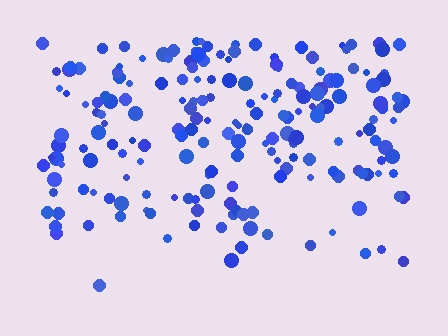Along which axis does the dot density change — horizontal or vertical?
Vertical.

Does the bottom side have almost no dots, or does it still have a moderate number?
Still a moderate number, just noticeably fewer than the top.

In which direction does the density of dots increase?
From bottom to top, with the top side densest.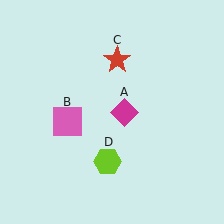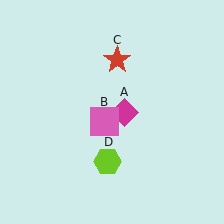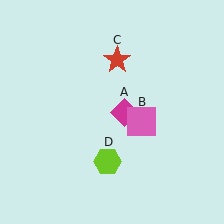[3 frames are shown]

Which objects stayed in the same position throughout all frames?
Magenta diamond (object A) and red star (object C) and lime hexagon (object D) remained stationary.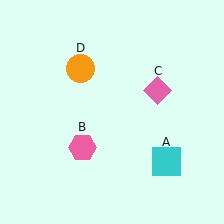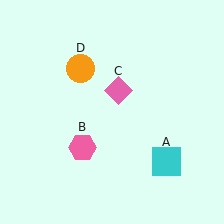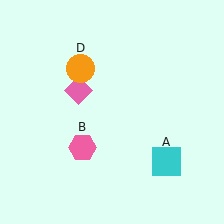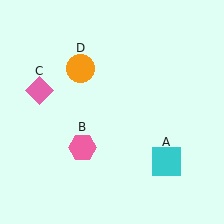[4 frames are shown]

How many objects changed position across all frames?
1 object changed position: pink diamond (object C).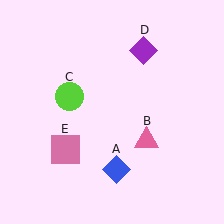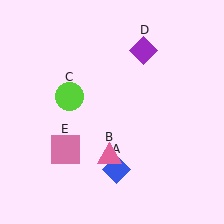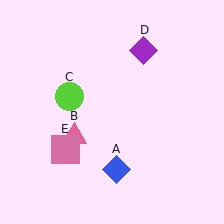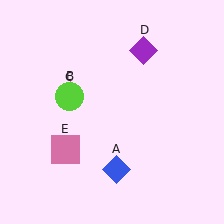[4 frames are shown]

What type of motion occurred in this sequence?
The pink triangle (object B) rotated clockwise around the center of the scene.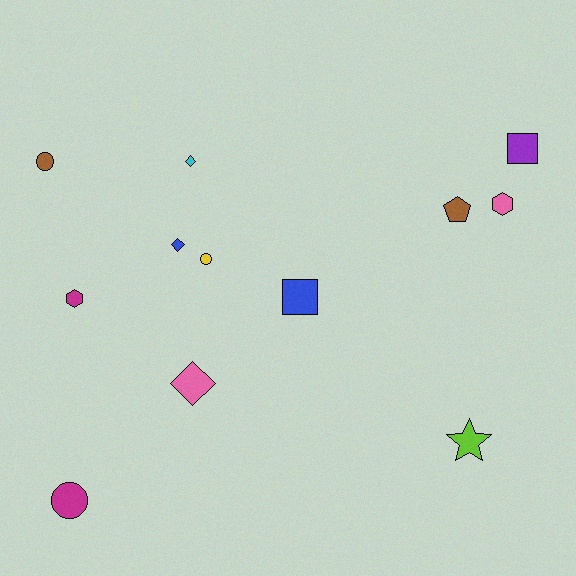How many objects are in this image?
There are 12 objects.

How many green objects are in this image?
There are no green objects.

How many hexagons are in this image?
There are 2 hexagons.